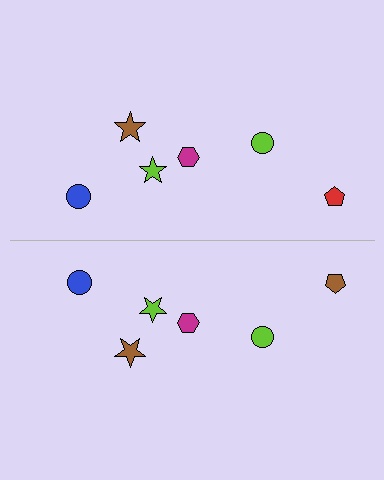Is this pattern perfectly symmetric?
No, the pattern is not perfectly symmetric. The brown pentagon on the bottom side breaks the symmetry — its mirror counterpart is red.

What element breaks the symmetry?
The brown pentagon on the bottom side breaks the symmetry — its mirror counterpart is red.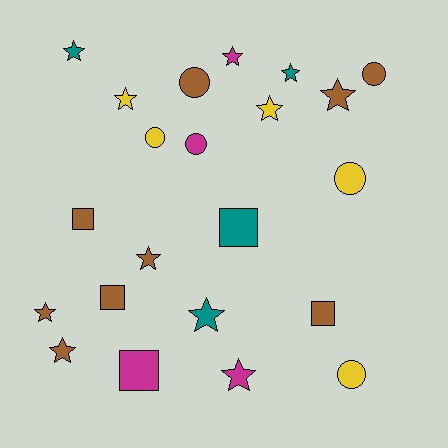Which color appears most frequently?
Brown, with 9 objects.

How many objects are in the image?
There are 22 objects.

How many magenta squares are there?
There is 1 magenta square.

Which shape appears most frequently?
Star, with 11 objects.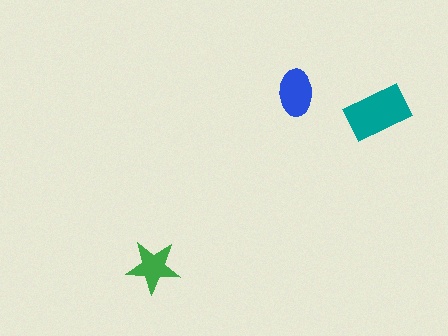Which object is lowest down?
The green star is bottommost.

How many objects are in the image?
There are 3 objects in the image.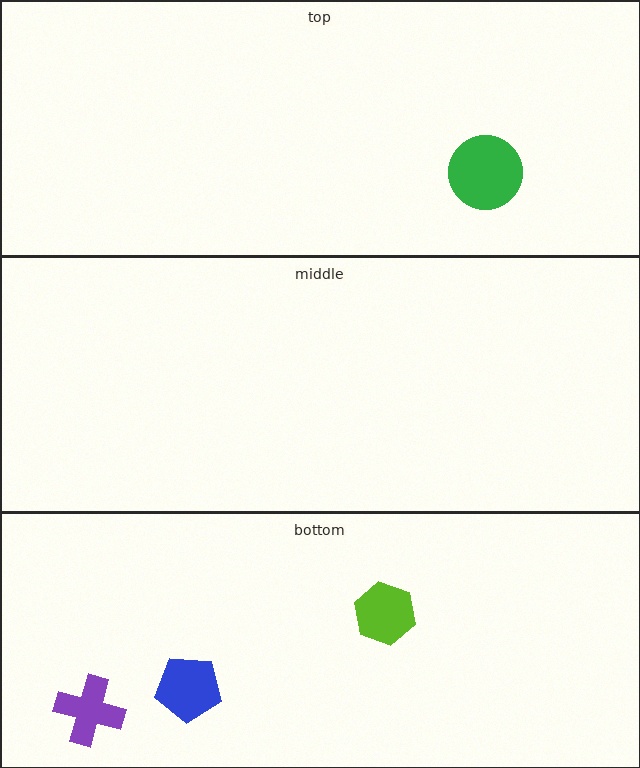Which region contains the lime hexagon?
The bottom region.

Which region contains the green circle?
The top region.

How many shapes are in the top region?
1.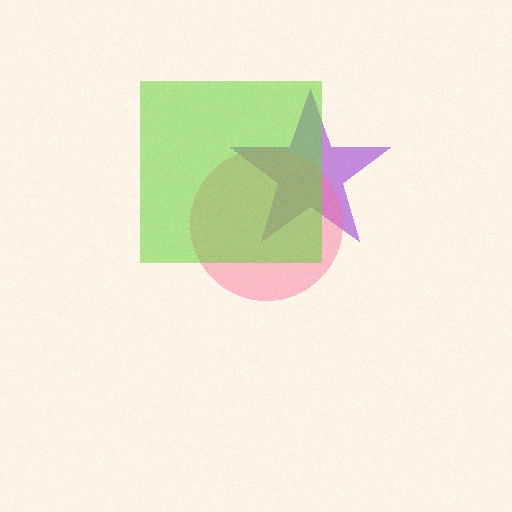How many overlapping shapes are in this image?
There are 3 overlapping shapes in the image.